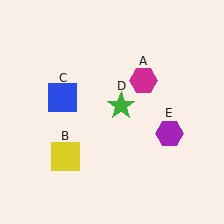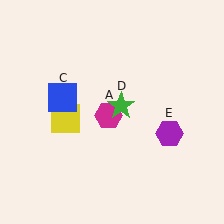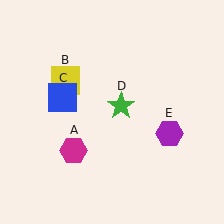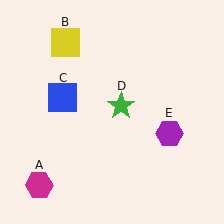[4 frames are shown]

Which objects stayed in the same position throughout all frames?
Blue square (object C) and green star (object D) and purple hexagon (object E) remained stationary.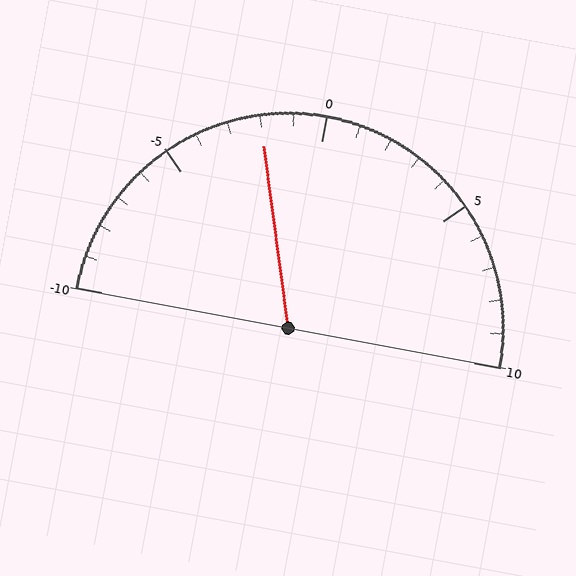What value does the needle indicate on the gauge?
The needle indicates approximately -2.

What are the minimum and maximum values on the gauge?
The gauge ranges from -10 to 10.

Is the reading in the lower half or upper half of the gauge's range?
The reading is in the lower half of the range (-10 to 10).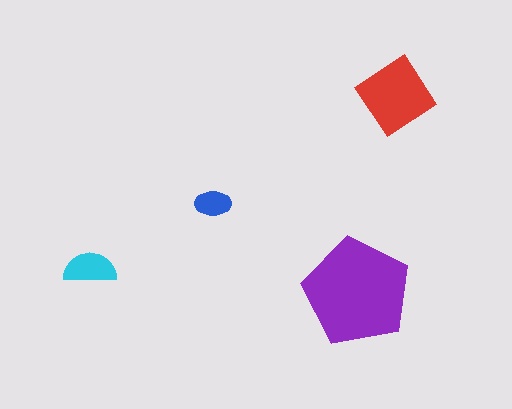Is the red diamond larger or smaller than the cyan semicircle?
Larger.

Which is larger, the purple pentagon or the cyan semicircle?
The purple pentagon.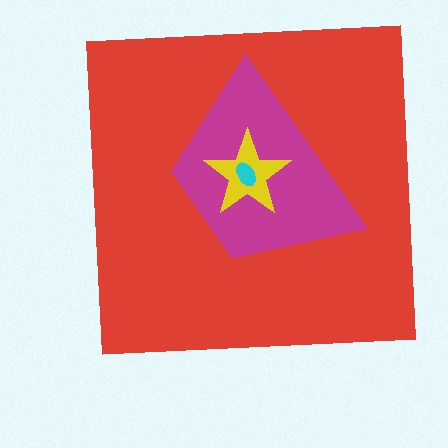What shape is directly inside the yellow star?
The cyan ellipse.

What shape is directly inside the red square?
The magenta trapezoid.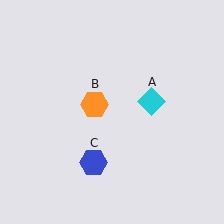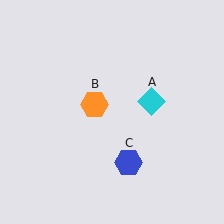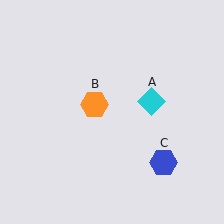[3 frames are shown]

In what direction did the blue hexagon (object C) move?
The blue hexagon (object C) moved right.